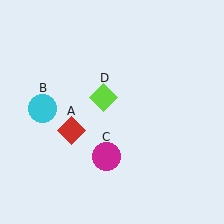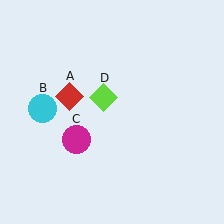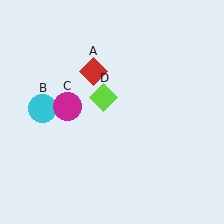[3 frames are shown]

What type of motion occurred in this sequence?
The red diamond (object A), magenta circle (object C) rotated clockwise around the center of the scene.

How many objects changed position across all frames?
2 objects changed position: red diamond (object A), magenta circle (object C).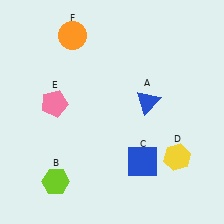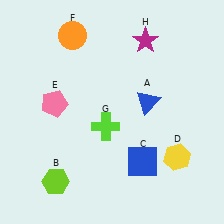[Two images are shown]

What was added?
A lime cross (G), a magenta star (H) were added in Image 2.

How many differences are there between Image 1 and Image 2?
There are 2 differences between the two images.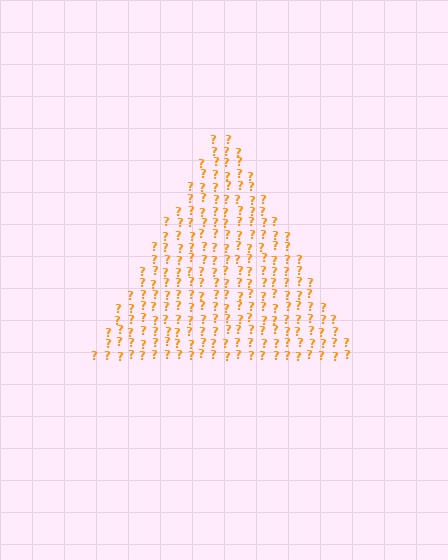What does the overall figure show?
The overall figure shows a triangle.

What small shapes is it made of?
It is made of small question marks.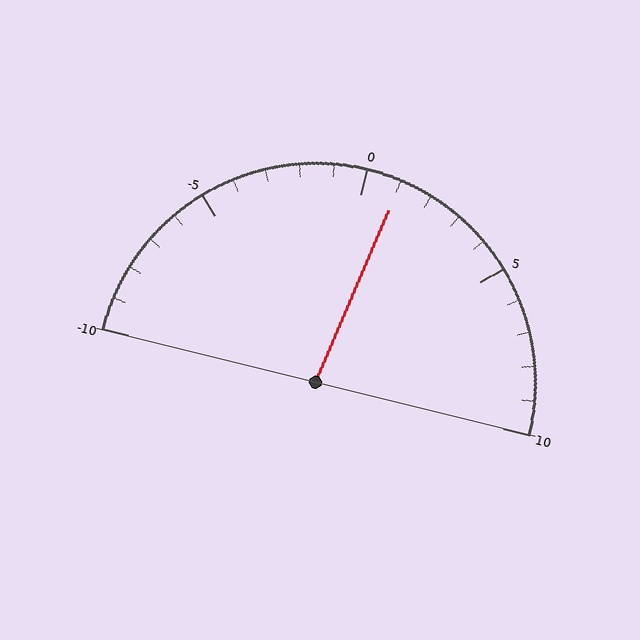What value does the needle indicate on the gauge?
The needle indicates approximately 1.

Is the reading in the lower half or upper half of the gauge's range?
The reading is in the upper half of the range (-10 to 10).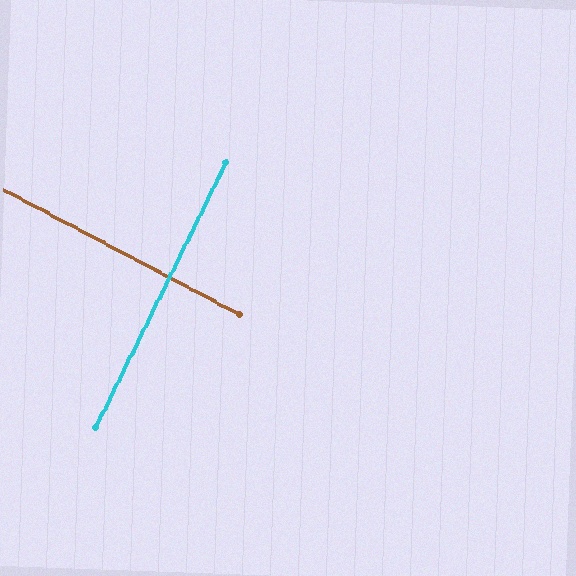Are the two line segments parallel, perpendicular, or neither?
Perpendicular — they meet at approximately 88°.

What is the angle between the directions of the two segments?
Approximately 88 degrees.